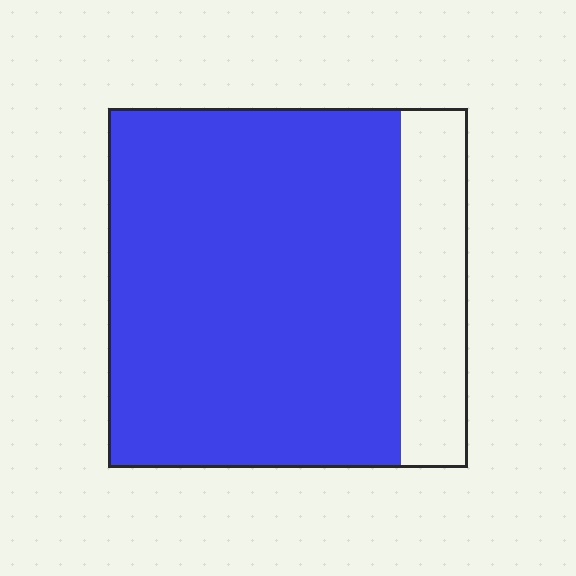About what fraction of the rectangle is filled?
About four fifths (4/5).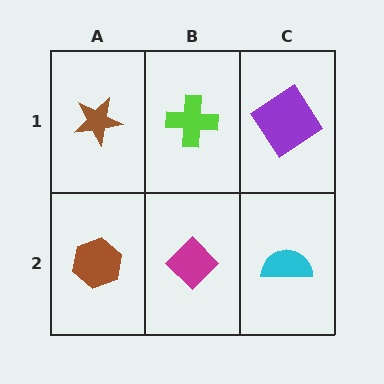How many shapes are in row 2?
3 shapes.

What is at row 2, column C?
A cyan semicircle.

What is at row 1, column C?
A purple diamond.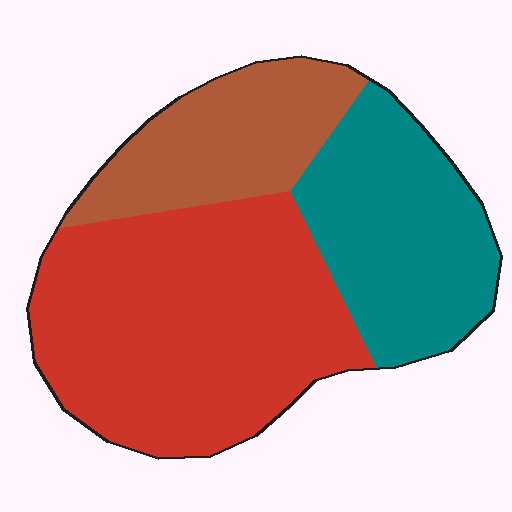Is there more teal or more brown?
Teal.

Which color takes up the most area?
Red, at roughly 50%.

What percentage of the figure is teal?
Teal takes up between a quarter and a half of the figure.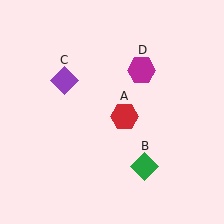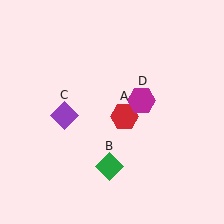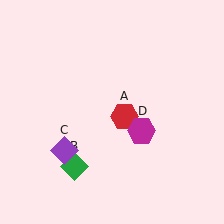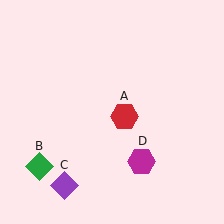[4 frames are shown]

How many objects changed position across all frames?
3 objects changed position: green diamond (object B), purple diamond (object C), magenta hexagon (object D).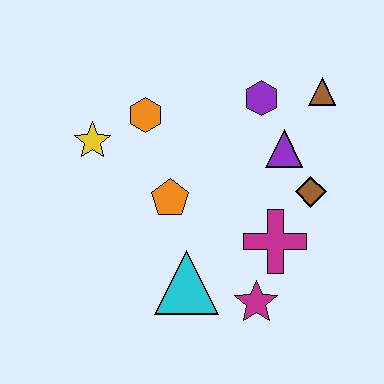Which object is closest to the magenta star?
The magenta cross is closest to the magenta star.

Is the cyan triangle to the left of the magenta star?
Yes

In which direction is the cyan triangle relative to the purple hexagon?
The cyan triangle is below the purple hexagon.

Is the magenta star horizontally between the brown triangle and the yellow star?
Yes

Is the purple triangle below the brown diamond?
No